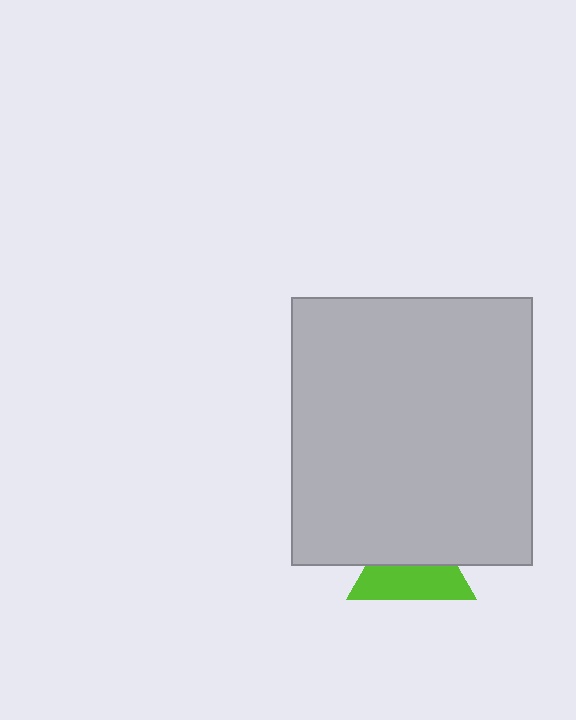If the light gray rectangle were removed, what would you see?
You would see the complete lime triangle.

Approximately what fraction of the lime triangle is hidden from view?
Roughly 49% of the lime triangle is hidden behind the light gray rectangle.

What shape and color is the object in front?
The object in front is a light gray rectangle.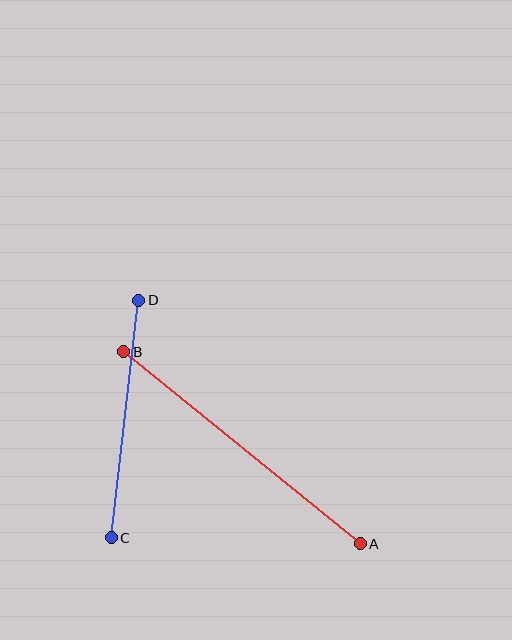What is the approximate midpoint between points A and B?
The midpoint is at approximately (242, 448) pixels.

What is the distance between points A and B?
The distance is approximately 304 pixels.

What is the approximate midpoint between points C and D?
The midpoint is at approximately (125, 419) pixels.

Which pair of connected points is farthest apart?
Points A and B are farthest apart.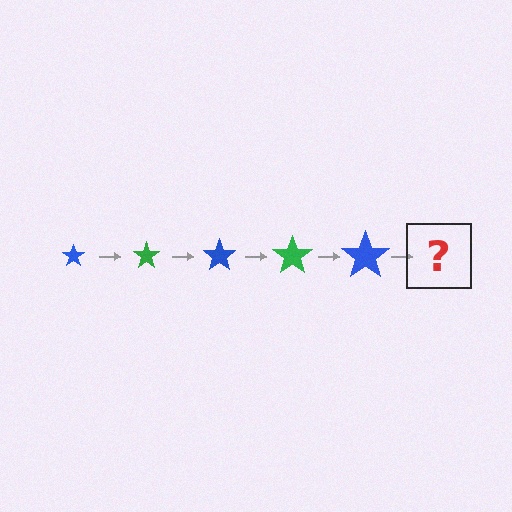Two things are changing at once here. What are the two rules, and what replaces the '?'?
The two rules are that the star grows larger each step and the color cycles through blue and green. The '?' should be a green star, larger than the previous one.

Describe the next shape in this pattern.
It should be a green star, larger than the previous one.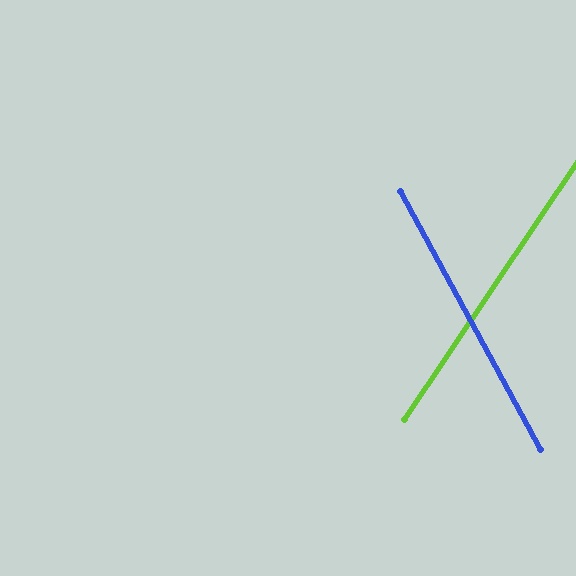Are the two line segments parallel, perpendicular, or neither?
Neither parallel nor perpendicular — they differ by about 62°.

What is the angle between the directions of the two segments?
Approximately 62 degrees.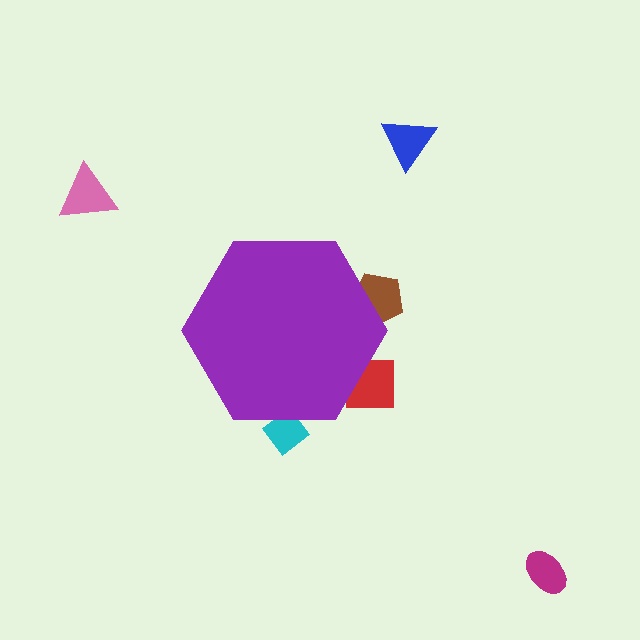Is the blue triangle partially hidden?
No, the blue triangle is fully visible.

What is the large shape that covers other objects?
A purple hexagon.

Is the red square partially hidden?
Yes, the red square is partially hidden behind the purple hexagon.